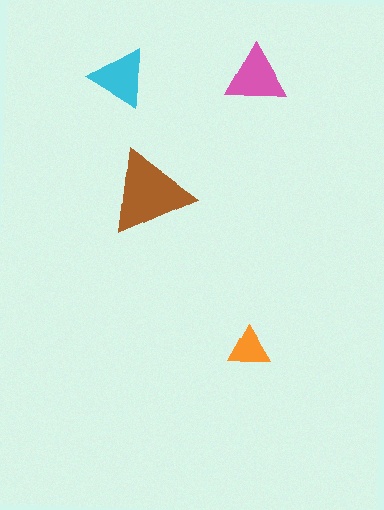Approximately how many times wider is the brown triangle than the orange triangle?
About 2 times wider.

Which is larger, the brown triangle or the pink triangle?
The brown one.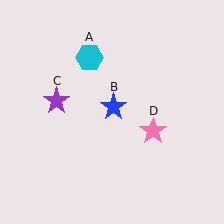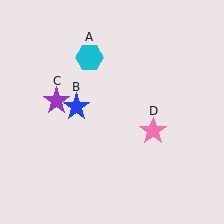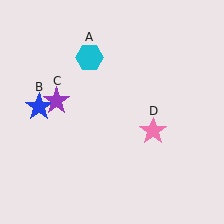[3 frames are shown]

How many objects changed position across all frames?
1 object changed position: blue star (object B).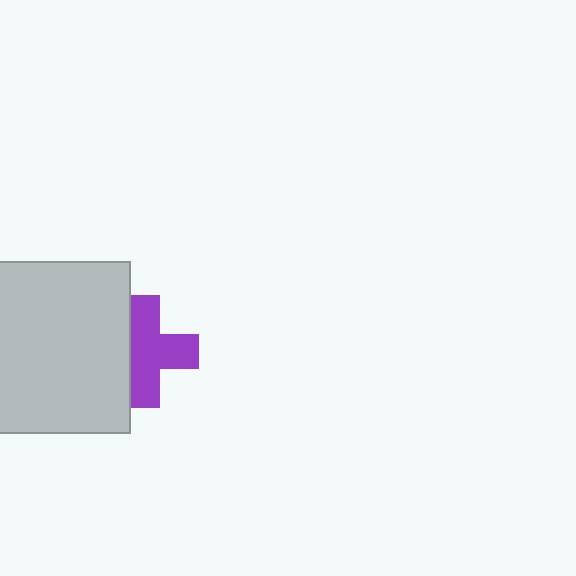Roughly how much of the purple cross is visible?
Most of it is visible (roughly 69%).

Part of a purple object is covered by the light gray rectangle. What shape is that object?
It is a cross.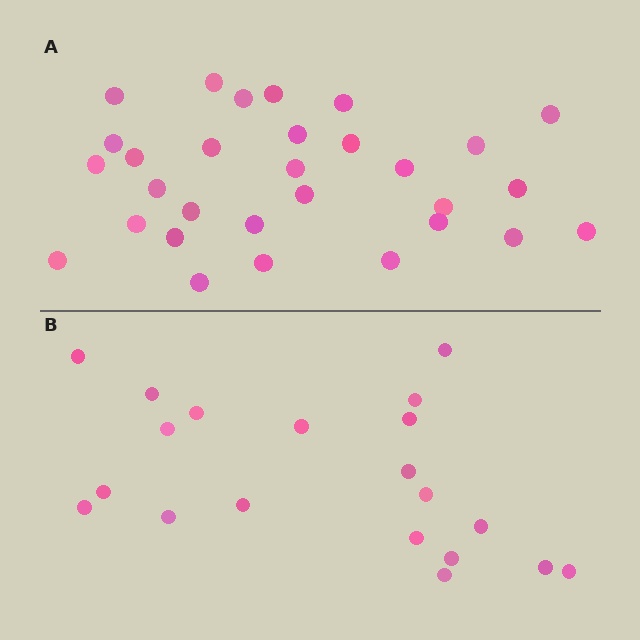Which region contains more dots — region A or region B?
Region A (the top region) has more dots.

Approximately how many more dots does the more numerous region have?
Region A has roughly 10 or so more dots than region B.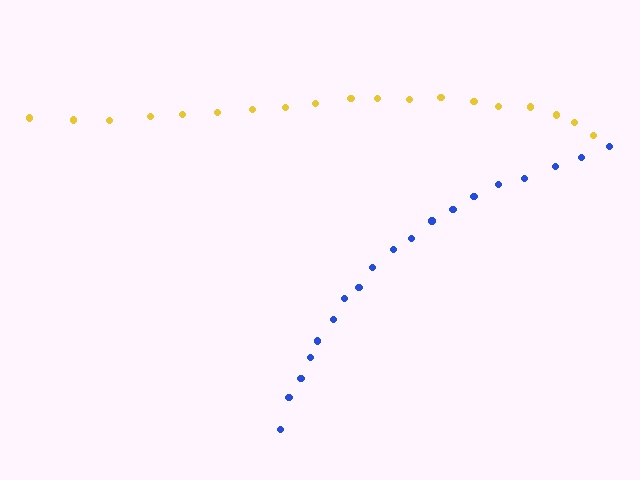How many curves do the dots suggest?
There are 2 distinct paths.